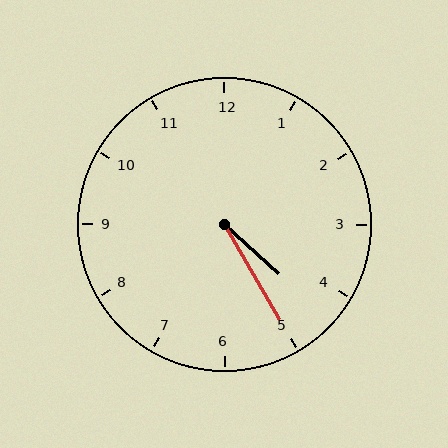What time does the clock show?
4:25.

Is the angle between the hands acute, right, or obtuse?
It is acute.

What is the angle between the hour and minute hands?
Approximately 18 degrees.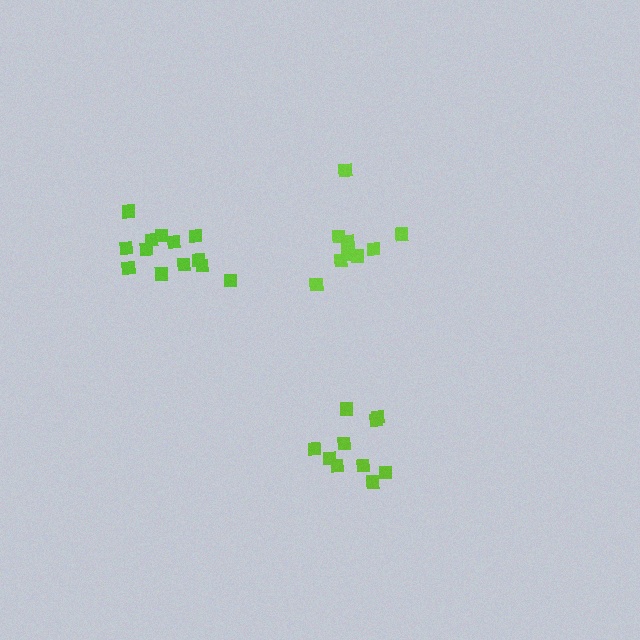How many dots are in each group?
Group 1: 10 dots, Group 2: 9 dots, Group 3: 13 dots (32 total).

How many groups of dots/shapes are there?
There are 3 groups.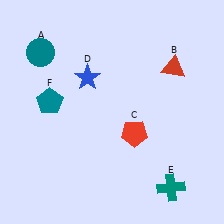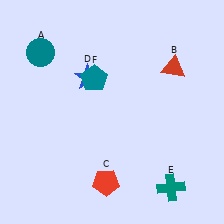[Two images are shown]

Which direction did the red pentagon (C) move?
The red pentagon (C) moved down.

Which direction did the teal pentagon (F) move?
The teal pentagon (F) moved right.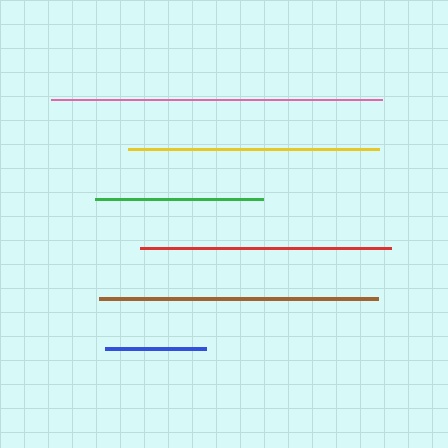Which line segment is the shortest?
The blue line is the shortest at approximately 102 pixels.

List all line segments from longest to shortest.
From longest to shortest: pink, brown, yellow, red, green, blue.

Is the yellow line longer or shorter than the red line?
The yellow line is longer than the red line.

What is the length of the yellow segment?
The yellow segment is approximately 251 pixels long.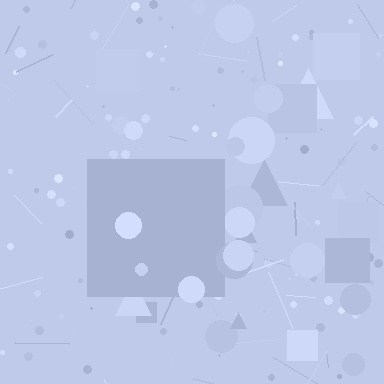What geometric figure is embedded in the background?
A square is embedded in the background.